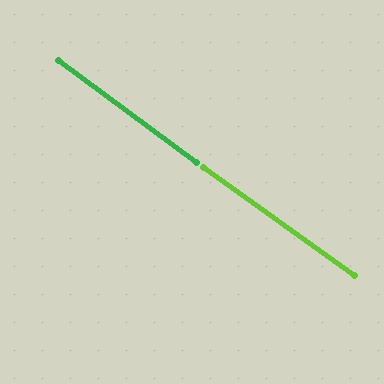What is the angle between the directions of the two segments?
Approximately 1 degree.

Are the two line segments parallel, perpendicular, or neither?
Parallel — their directions differ by only 0.9°.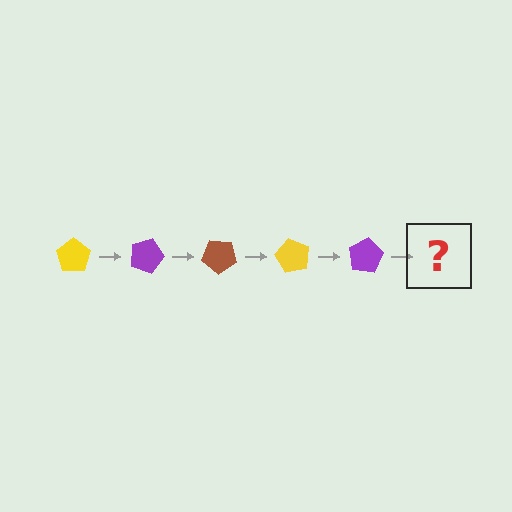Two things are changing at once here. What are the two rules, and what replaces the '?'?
The two rules are that it rotates 20 degrees each step and the color cycles through yellow, purple, and brown. The '?' should be a brown pentagon, rotated 100 degrees from the start.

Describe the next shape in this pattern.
It should be a brown pentagon, rotated 100 degrees from the start.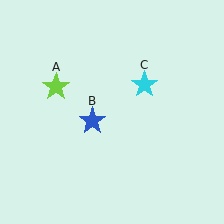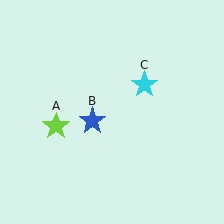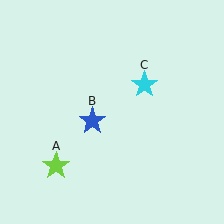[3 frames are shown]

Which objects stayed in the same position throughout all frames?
Blue star (object B) and cyan star (object C) remained stationary.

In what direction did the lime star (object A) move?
The lime star (object A) moved down.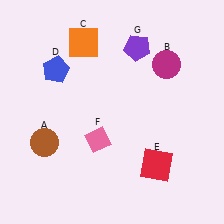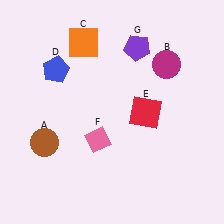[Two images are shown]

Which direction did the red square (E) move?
The red square (E) moved up.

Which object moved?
The red square (E) moved up.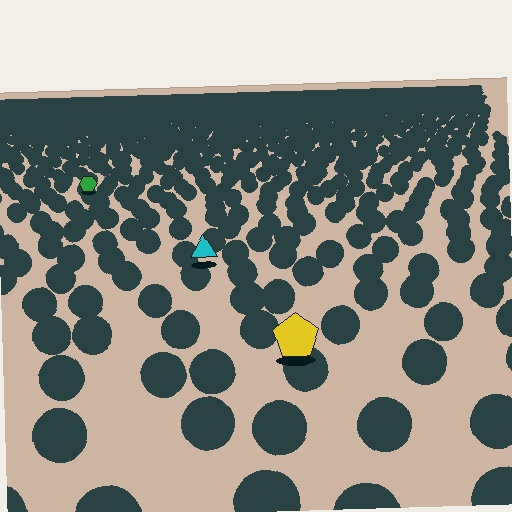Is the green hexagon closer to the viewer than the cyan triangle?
No. The cyan triangle is closer — you can tell from the texture gradient: the ground texture is coarser near it.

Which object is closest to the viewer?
The yellow pentagon is closest. The texture marks near it are larger and more spread out.